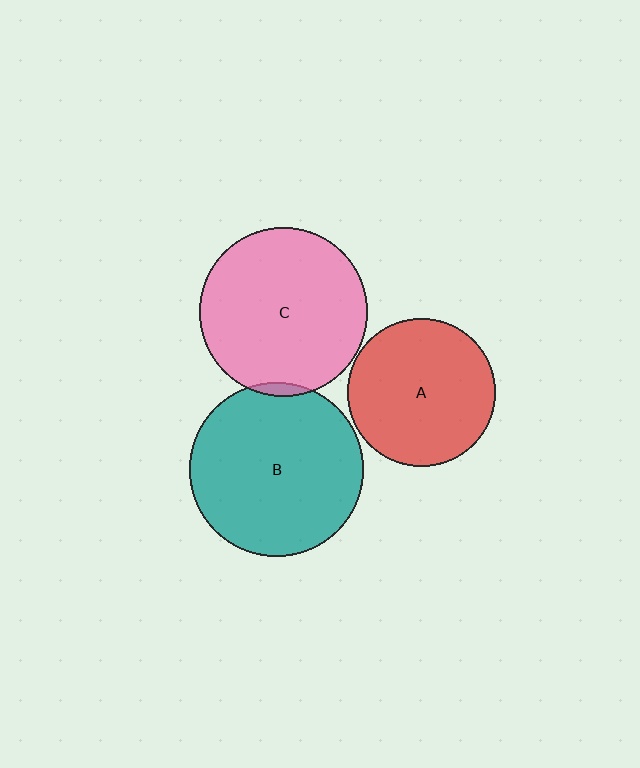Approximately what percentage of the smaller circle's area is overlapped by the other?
Approximately 5%.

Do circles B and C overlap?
Yes.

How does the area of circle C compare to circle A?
Approximately 1.3 times.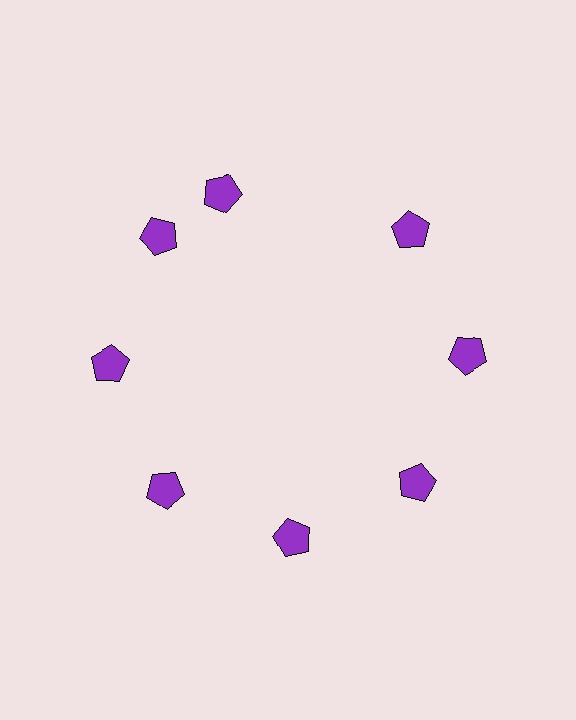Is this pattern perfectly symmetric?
No. The 8 purple pentagons are arranged in a ring, but one element near the 12 o'clock position is rotated out of alignment along the ring, breaking the 8-fold rotational symmetry.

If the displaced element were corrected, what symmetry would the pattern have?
It would have 8-fold rotational symmetry — the pattern would map onto itself every 45 degrees.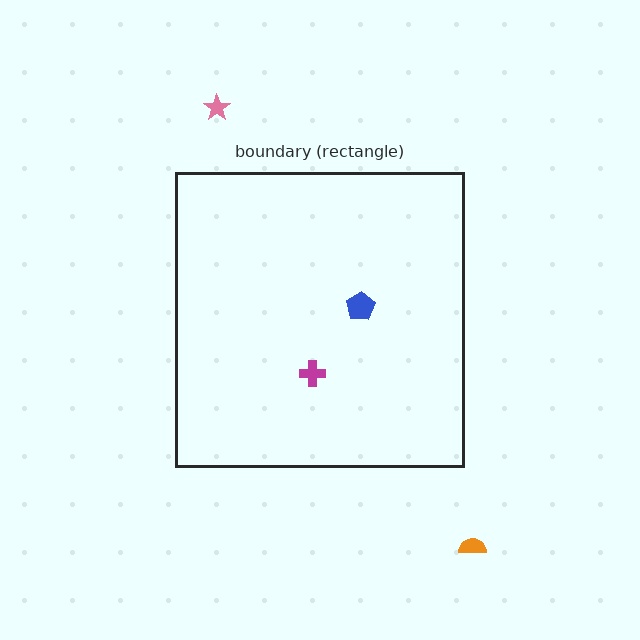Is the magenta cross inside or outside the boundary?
Inside.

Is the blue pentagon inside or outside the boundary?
Inside.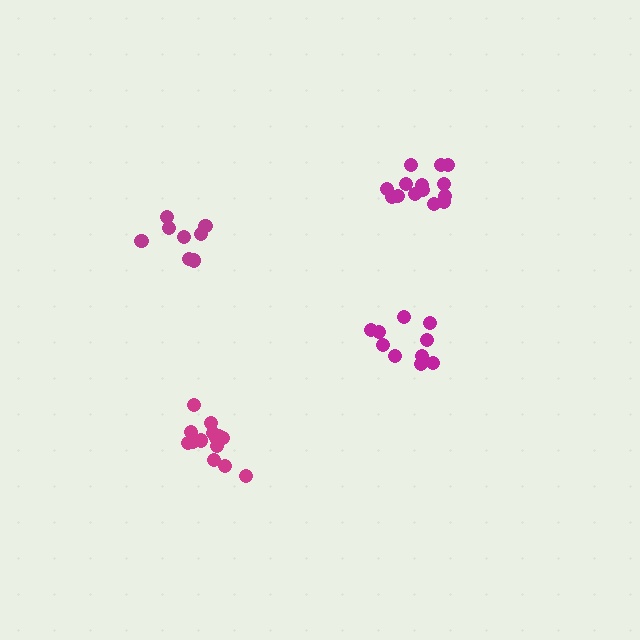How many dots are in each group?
Group 1: 8 dots, Group 2: 10 dots, Group 3: 14 dots, Group 4: 14 dots (46 total).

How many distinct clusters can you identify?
There are 4 distinct clusters.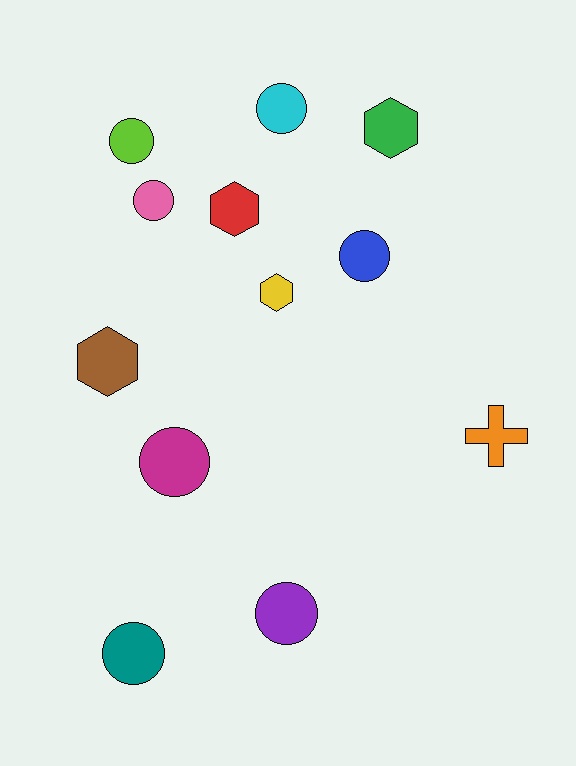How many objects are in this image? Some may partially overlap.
There are 12 objects.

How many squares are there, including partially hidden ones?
There are no squares.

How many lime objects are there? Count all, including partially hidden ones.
There is 1 lime object.